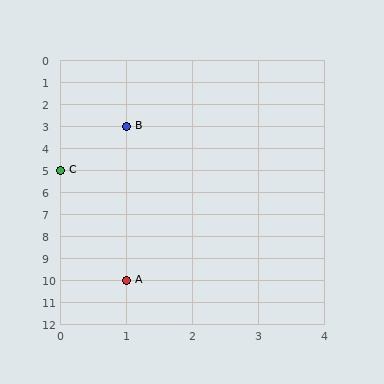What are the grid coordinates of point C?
Point C is at grid coordinates (0, 5).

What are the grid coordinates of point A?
Point A is at grid coordinates (1, 10).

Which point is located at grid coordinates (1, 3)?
Point B is at (1, 3).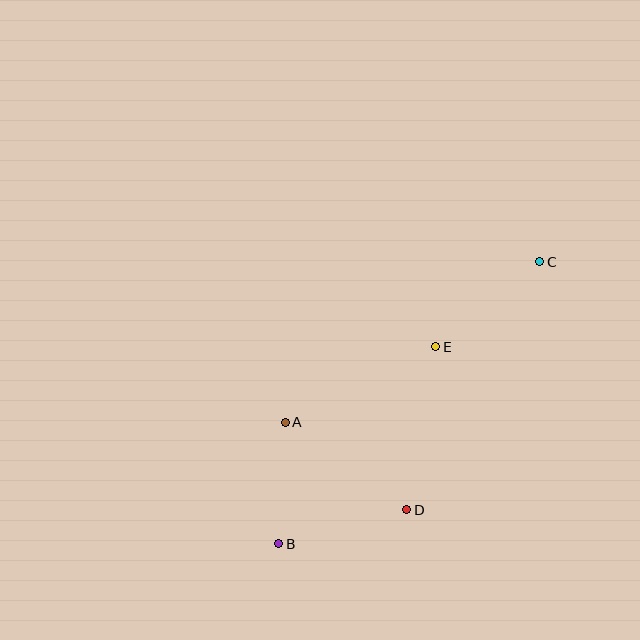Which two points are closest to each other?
Points A and B are closest to each other.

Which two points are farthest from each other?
Points B and C are farthest from each other.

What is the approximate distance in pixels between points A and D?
The distance between A and D is approximately 150 pixels.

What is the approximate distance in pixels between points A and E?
The distance between A and E is approximately 168 pixels.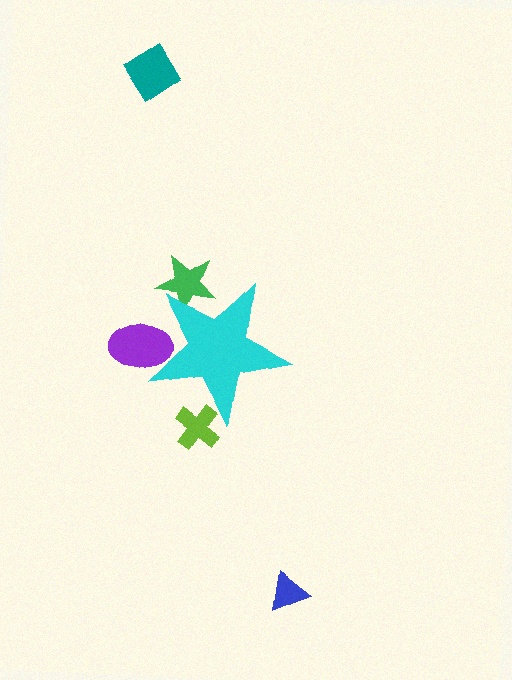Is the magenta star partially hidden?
Yes, the magenta star is partially hidden behind the cyan star.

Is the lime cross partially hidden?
Yes, the lime cross is partially hidden behind the cyan star.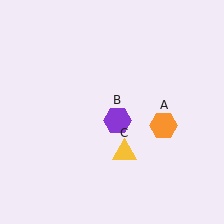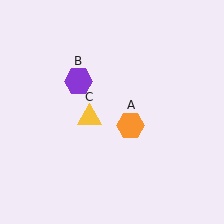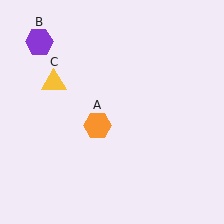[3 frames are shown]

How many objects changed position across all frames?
3 objects changed position: orange hexagon (object A), purple hexagon (object B), yellow triangle (object C).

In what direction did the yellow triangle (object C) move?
The yellow triangle (object C) moved up and to the left.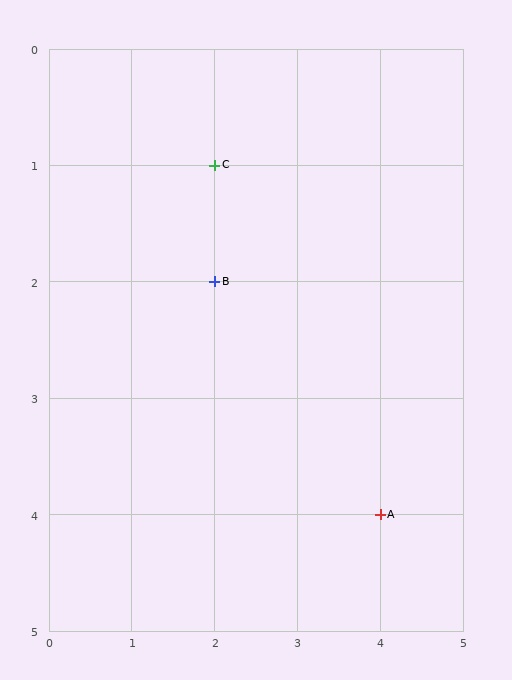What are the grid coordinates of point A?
Point A is at grid coordinates (4, 4).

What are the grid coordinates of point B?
Point B is at grid coordinates (2, 2).